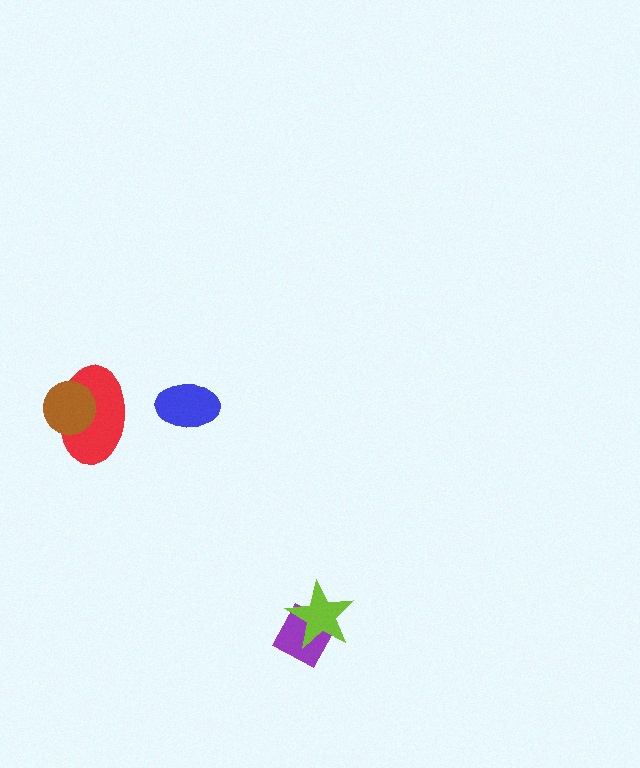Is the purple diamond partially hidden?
Yes, it is partially covered by another shape.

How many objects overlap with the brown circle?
1 object overlaps with the brown circle.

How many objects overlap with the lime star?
1 object overlaps with the lime star.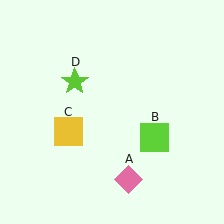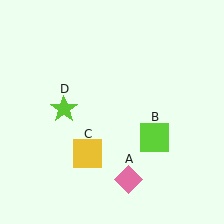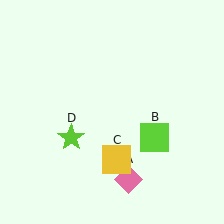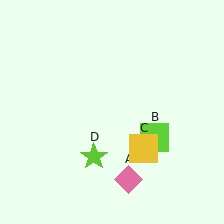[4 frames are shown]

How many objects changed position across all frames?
2 objects changed position: yellow square (object C), lime star (object D).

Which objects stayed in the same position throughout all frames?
Pink diamond (object A) and lime square (object B) remained stationary.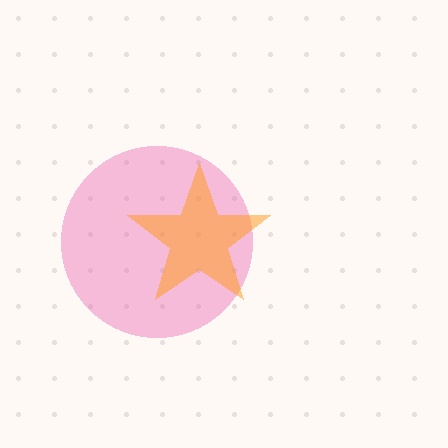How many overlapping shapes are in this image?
There are 2 overlapping shapes in the image.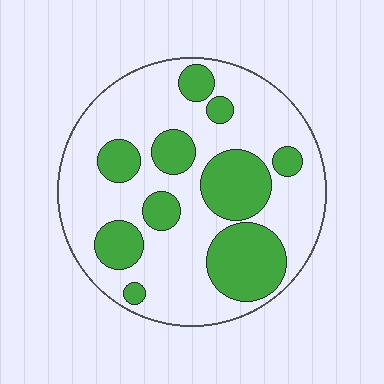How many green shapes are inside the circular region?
10.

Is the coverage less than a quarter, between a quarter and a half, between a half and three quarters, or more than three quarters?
Between a quarter and a half.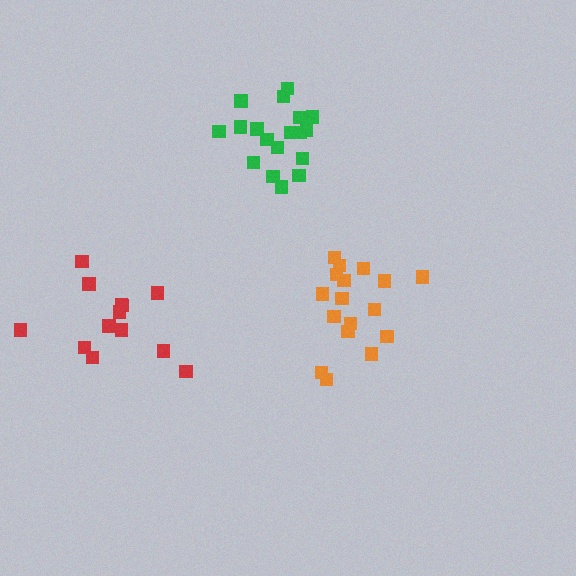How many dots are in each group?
Group 1: 17 dots, Group 2: 18 dots, Group 3: 13 dots (48 total).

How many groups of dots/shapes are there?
There are 3 groups.